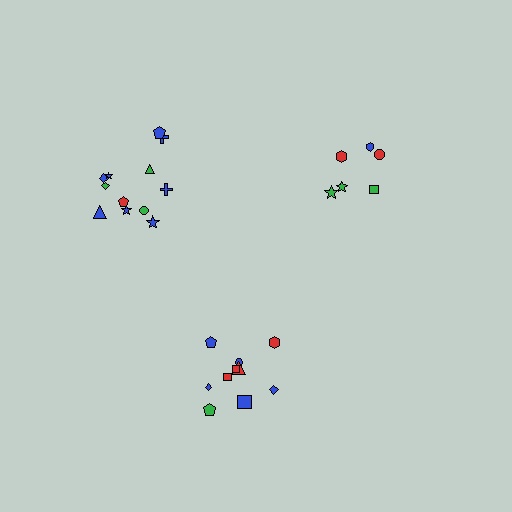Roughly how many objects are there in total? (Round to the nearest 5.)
Roughly 30 objects in total.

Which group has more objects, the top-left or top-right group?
The top-left group.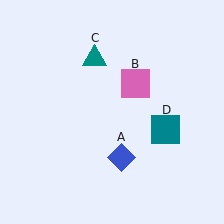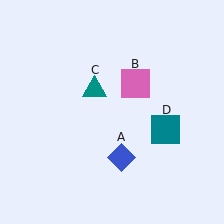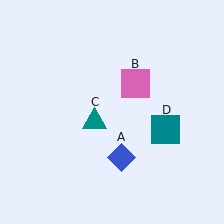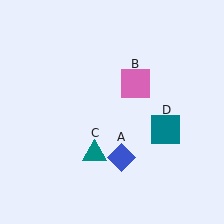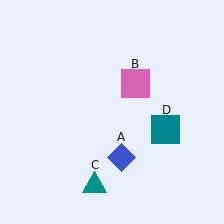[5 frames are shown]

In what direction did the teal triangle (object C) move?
The teal triangle (object C) moved down.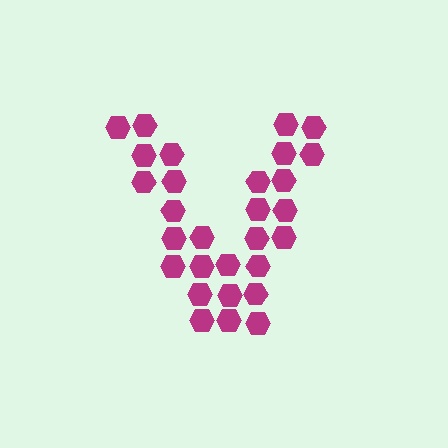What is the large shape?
The large shape is the letter V.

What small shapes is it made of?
It is made of small hexagons.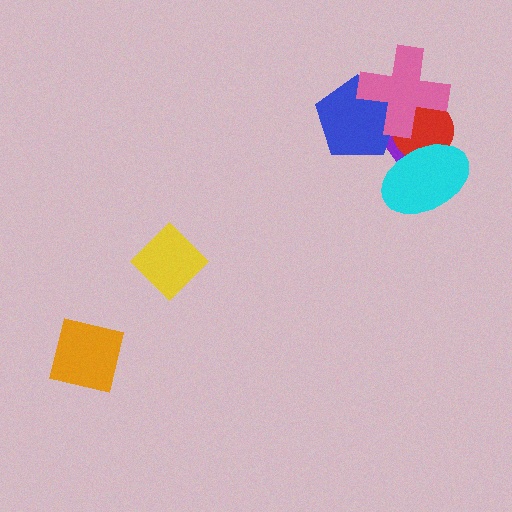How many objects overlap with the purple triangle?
4 objects overlap with the purple triangle.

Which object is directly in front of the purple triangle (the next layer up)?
The blue pentagon is directly in front of the purple triangle.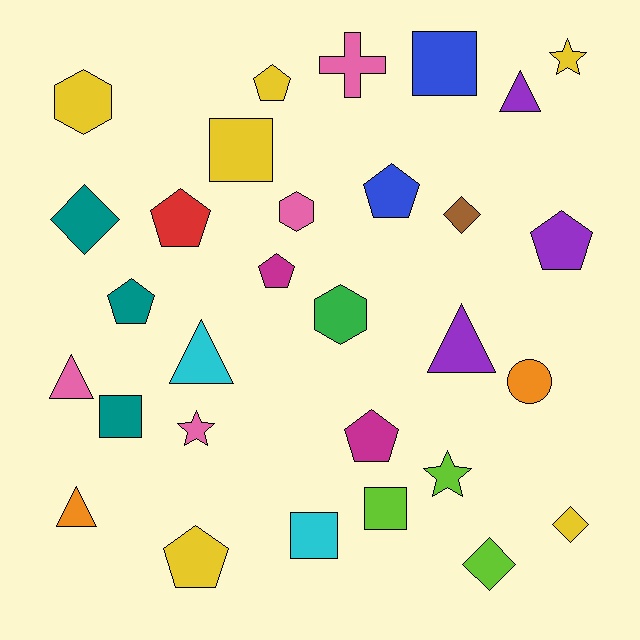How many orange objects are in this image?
There are 2 orange objects.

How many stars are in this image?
There are 3 stars.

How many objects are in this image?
There are 30 objects.